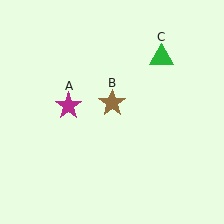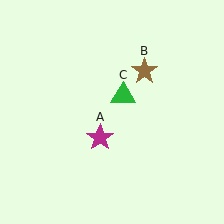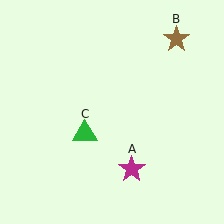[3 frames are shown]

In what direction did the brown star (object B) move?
The brown star (object B) moved up and to the right.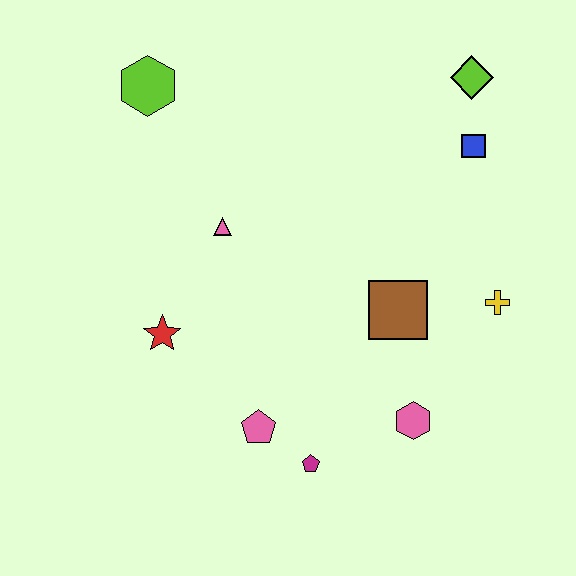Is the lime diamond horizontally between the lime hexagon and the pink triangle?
No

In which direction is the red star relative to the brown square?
The red star is to the left of the brown square.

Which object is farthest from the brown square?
The lime hexagon is farthest from the brown square.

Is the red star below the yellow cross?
Yes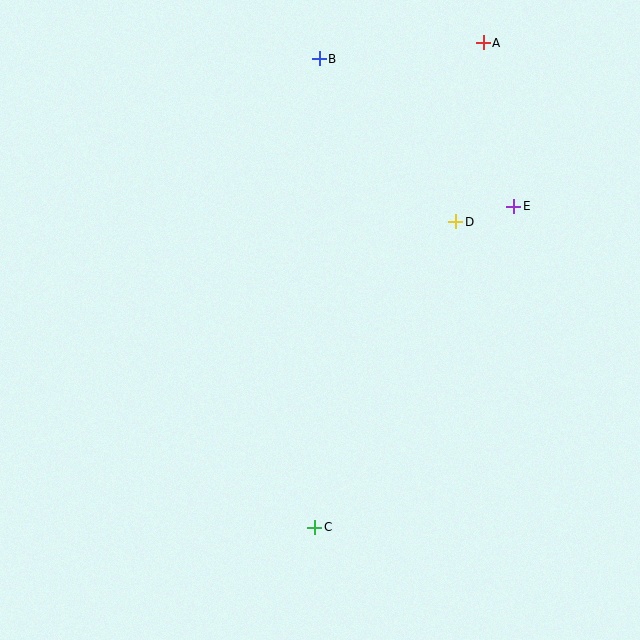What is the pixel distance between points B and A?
The distance between B and A is 165 pixels.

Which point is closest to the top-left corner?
Point B is closest to the top-left corner.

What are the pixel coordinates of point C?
Point C is at (315, 527).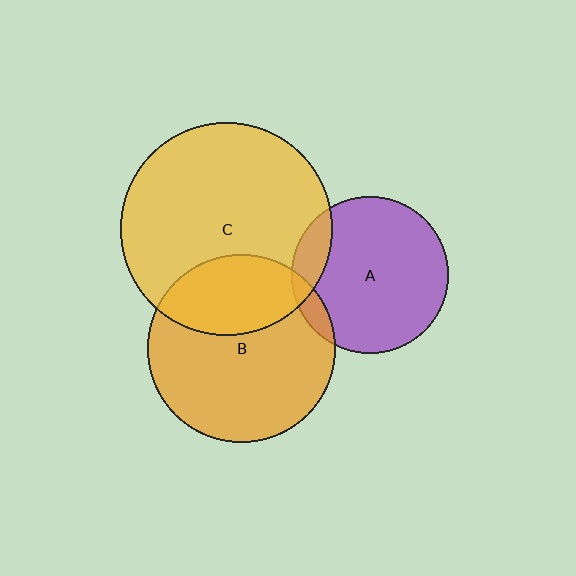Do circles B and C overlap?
Yes.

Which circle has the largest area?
Circle C (yellow).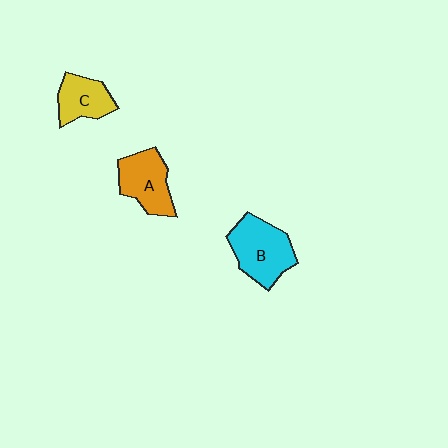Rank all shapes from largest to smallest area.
From largest to smallest: B (cyan), A (orange), C (yellow).